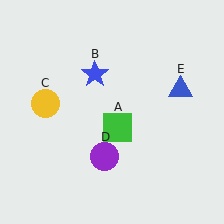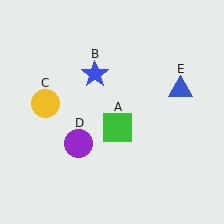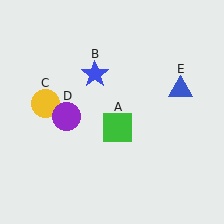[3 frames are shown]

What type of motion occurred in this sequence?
The purple circle (object D) rotated clockwise around the center of the scene.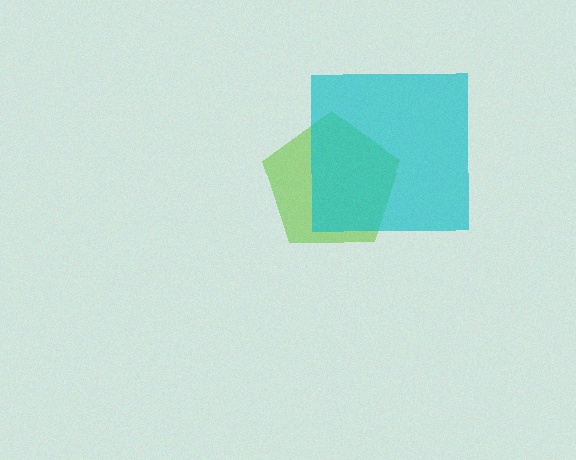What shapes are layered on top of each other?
The layered shapes are: a lime pentagon, a cyan square.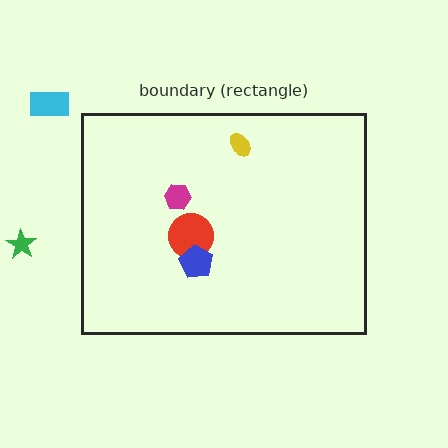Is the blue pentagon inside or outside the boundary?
Inside.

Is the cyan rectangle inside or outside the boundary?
Outside.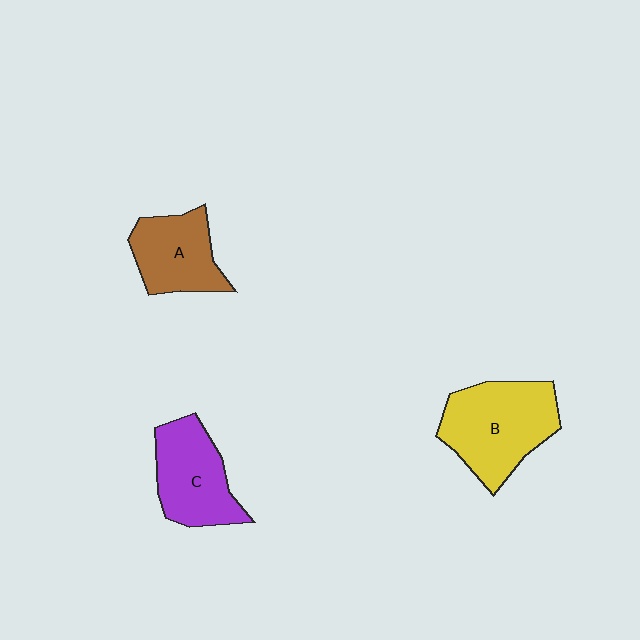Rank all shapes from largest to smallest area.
From largest to smallest: B (yellow), C (purple), A (brown).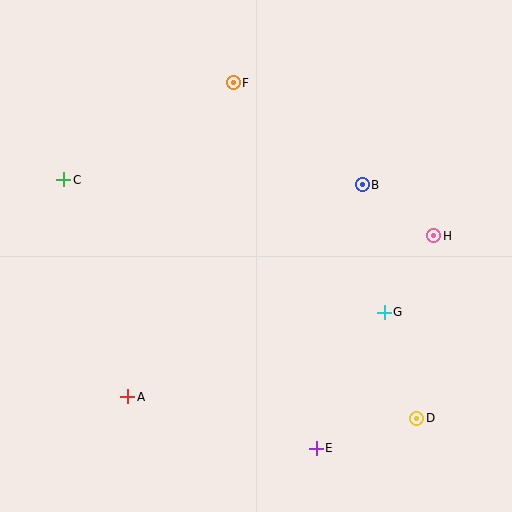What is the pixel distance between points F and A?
The distance between F and A is 331 pixels.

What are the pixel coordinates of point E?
Point E is at (316, 448).